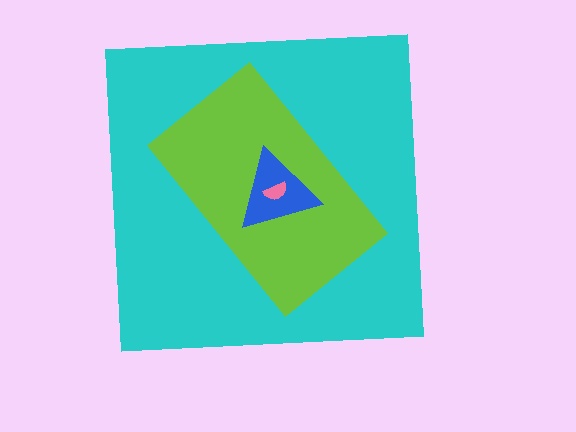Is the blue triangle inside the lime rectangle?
Yes.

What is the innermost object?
The pink semicircle.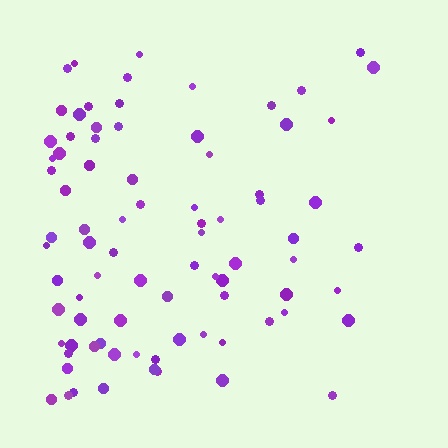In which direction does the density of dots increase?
From right to left, with the left side densest.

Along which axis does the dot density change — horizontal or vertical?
Horizontal.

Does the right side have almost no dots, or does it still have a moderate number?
Still a moderate number, just noticeably fewer than the left.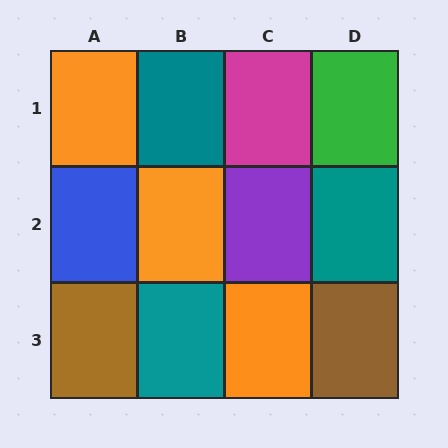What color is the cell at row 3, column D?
Brown.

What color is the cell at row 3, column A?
Brown.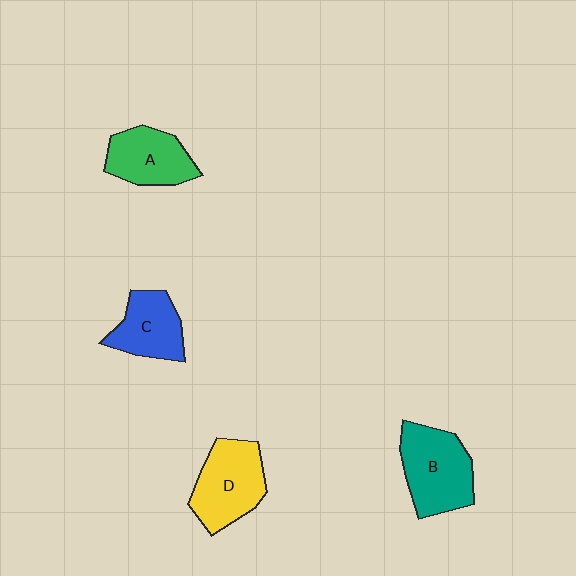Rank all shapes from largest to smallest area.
From largest to smallest: B (teal), D (yellow), A (green), C (blue).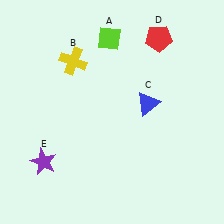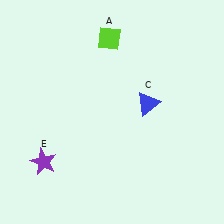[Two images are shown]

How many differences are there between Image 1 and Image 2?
There are 2 differences between the two images.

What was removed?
The red pentagon (D), the yellow cross (B) were removed in Image 2.